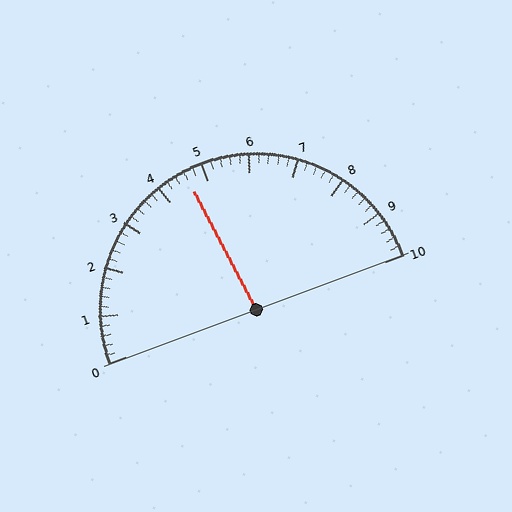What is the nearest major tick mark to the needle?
The nearest major tick mark is 5.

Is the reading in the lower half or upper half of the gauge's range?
The reading is in the lower half of the range (0 to 10).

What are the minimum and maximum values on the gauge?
The gauge ranges from 0 to 10.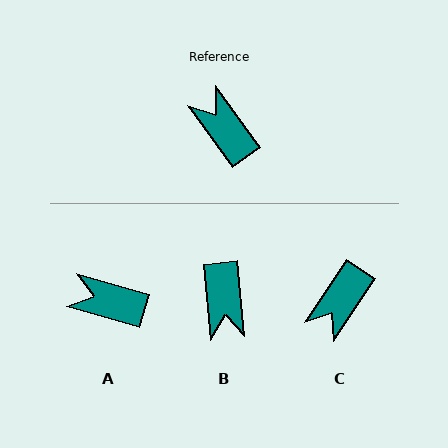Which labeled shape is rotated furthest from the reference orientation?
B, about 150 degrees away.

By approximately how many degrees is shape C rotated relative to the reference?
Approximately 111 degrees counter-clockwise.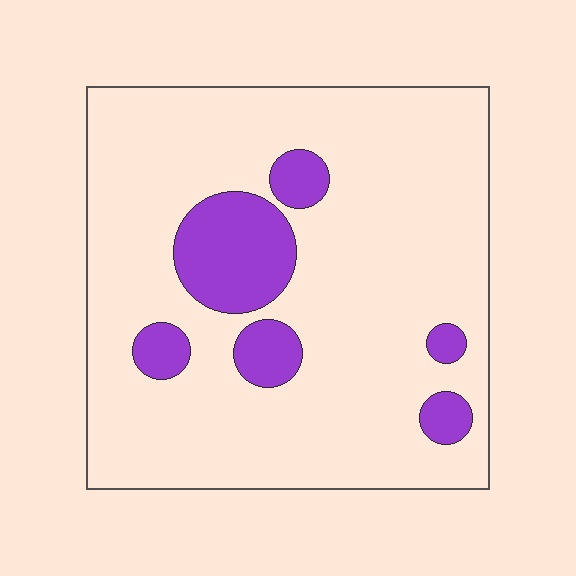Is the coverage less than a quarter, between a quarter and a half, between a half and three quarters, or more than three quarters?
Less than a quarter.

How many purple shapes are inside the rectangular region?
6.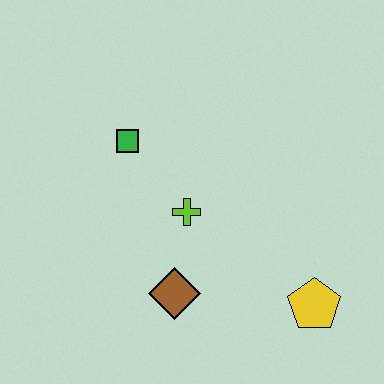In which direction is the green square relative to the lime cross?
The green square is above the lime cross.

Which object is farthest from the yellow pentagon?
The green square is farthest from the yellow pentagon.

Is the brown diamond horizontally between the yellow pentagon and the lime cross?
No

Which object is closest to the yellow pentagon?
The brown diamond is closest to the yellow pentagon.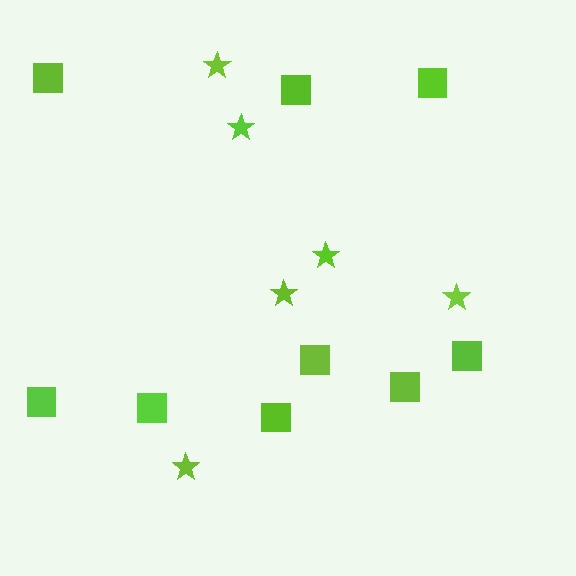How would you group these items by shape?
There are 2 groups: one group of stars (6) and one group of squares (9).